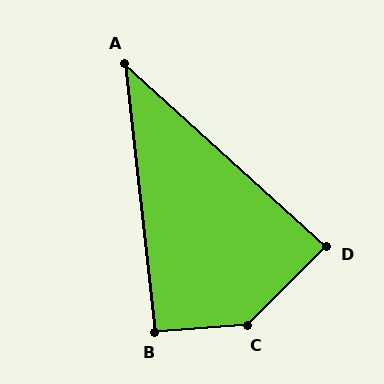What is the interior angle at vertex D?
Approximately 87 degrees (approximately right).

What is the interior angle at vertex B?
Approximately 93 degrees (approximately right).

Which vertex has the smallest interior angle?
A, at approximately 41 degrees.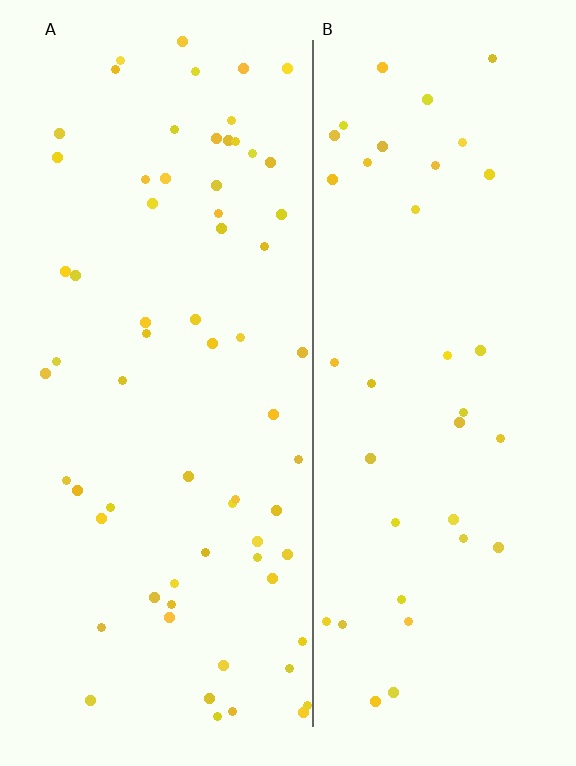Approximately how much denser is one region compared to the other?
Approximately 1.7× — region A over region B.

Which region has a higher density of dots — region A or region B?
A (the left).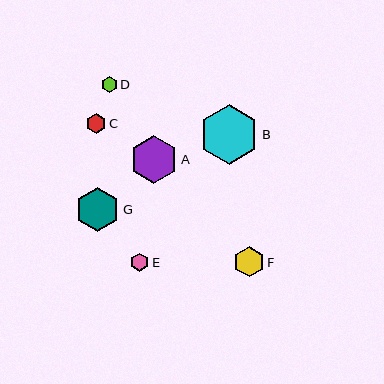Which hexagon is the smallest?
Hexagon D is the smallest with a size of approximately 16 pixels.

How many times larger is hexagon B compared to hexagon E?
Hexagon B is approximately 3.2 times the size of hexagon E.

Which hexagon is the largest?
Hexagon B is the largest with a size of approximately 60 pixels.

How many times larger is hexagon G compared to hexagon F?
Hexagon G is approximately 1.4 times the size of hexagon F.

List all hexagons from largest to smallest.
From largest to smallest: B, A, G, F, C, E, D.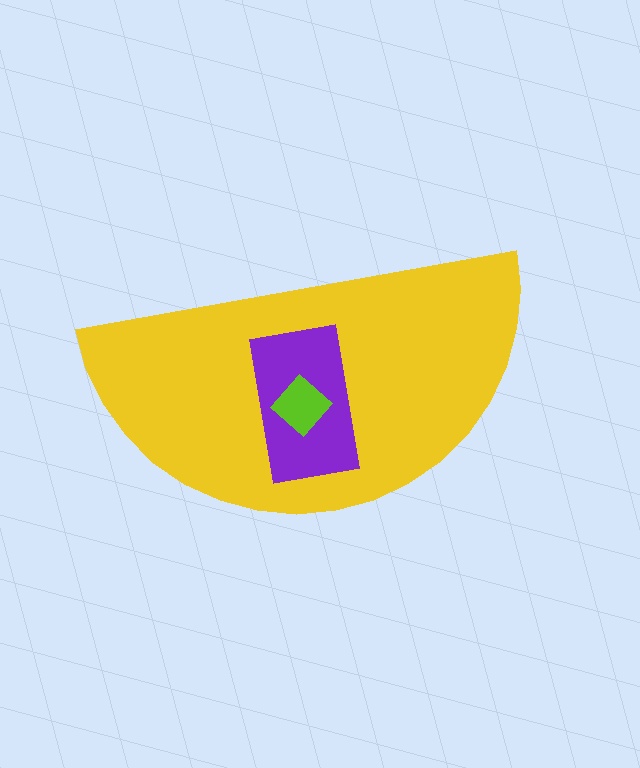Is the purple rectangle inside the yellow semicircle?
Yes.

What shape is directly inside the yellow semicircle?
The purple rectangle.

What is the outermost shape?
The yellow semicircle.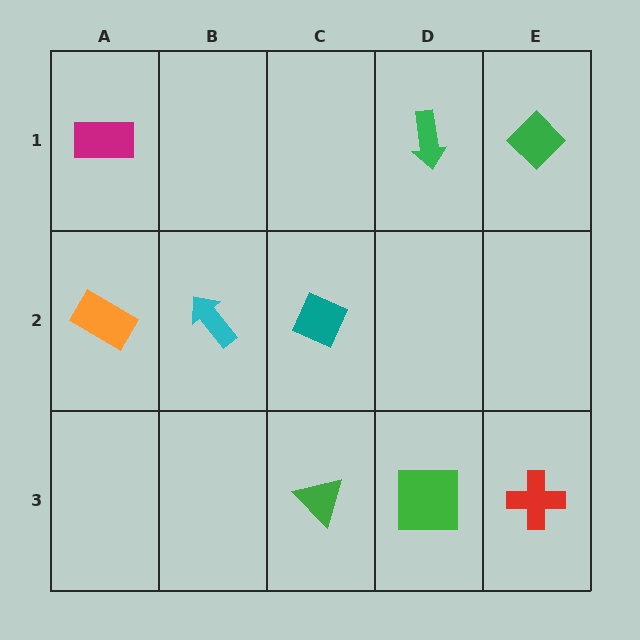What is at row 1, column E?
A green diamond.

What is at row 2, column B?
A cyan arrow.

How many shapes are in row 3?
3 shapes.